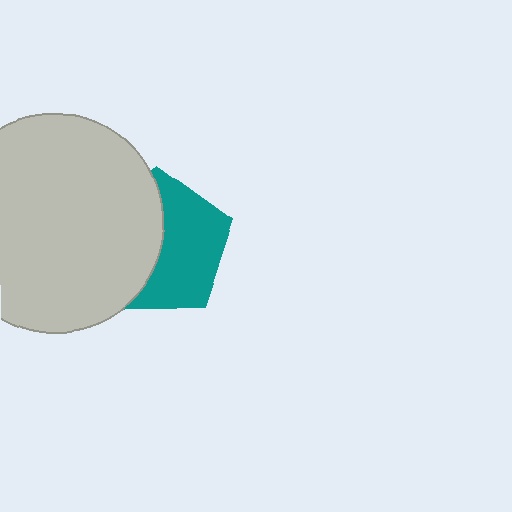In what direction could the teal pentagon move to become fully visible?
The teal pentagon could move right. That would shift it out from behind the light gray circle entirely.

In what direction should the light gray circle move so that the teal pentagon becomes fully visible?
The light gray circle should move left. That is the shortest direction to clear the overlap and leave the teal pentagon fully visible.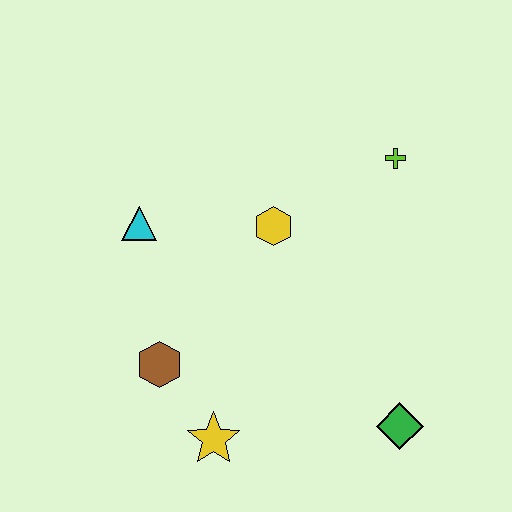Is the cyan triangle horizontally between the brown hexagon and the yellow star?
No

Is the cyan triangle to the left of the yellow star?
Yes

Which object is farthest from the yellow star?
The lime cross is farthest from the yellow star.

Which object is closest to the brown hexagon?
The yellow star is closest to the brown hexagon.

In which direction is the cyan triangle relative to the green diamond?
The cyan triangle is to the left of the green diamond.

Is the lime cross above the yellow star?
Yes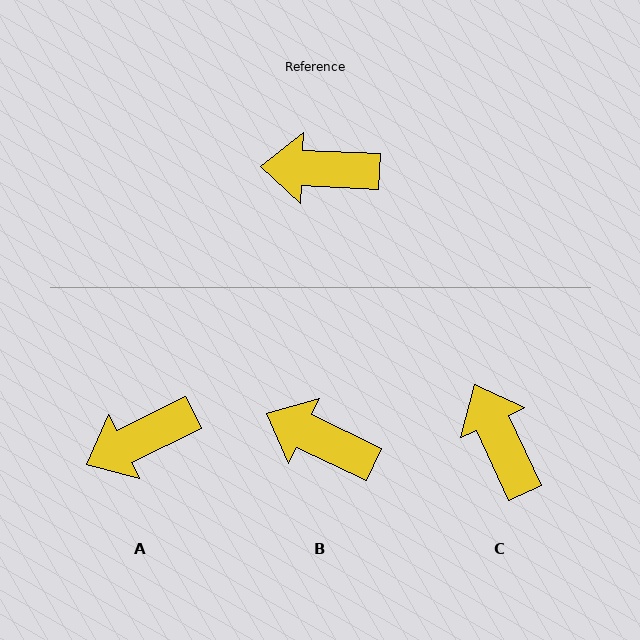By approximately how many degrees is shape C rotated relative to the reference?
Approximately 63 degrees clockwise.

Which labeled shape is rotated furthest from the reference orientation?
C, about 63 degrees away.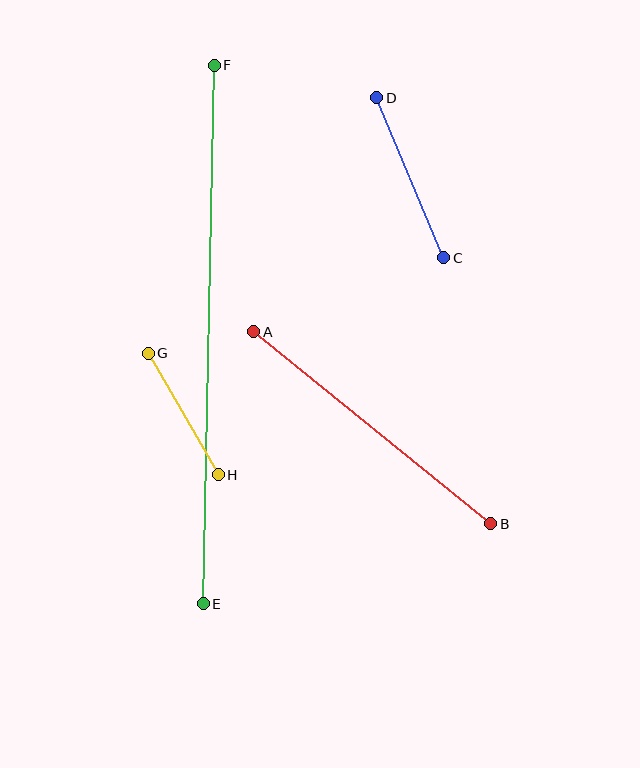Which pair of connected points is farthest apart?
Points E and F are farthest apart.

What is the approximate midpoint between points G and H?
The midpoint is at approximately (183, 414) pixels.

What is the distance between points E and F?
The distance is approximately 539 pixels.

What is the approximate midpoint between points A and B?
The midpoint is at approximately (372, 428) pixels.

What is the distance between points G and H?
The distance is approximately 140 pixels.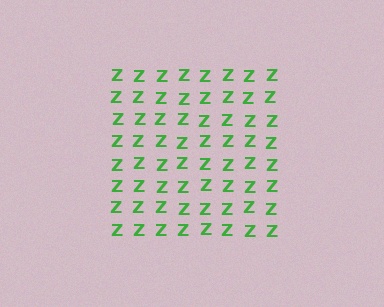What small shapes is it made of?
It is made of small letter Z's.